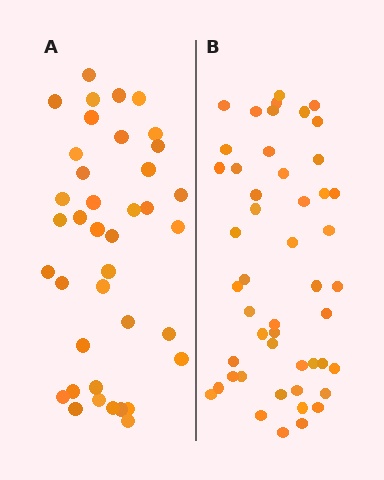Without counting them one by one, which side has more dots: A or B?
Region B (the right region) has more dots.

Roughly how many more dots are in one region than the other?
Region B has roughly 10 or so more dots than region A.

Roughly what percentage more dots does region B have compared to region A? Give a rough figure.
About 25% more.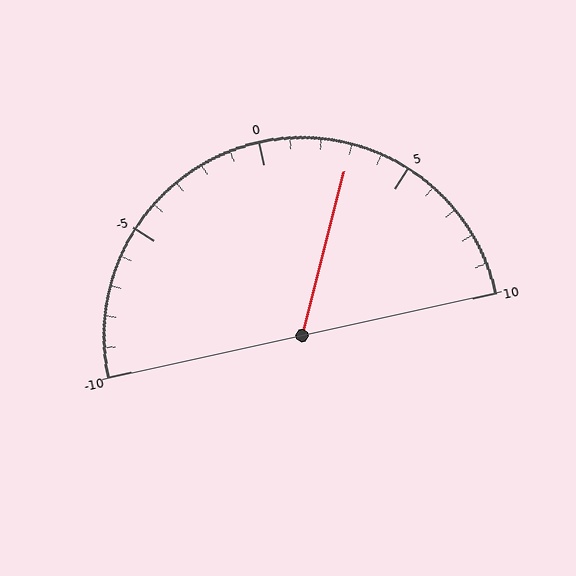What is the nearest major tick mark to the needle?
The nearest major tick mark is 5.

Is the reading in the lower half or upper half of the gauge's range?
The reading is in the upper half of the range (-10 to 10).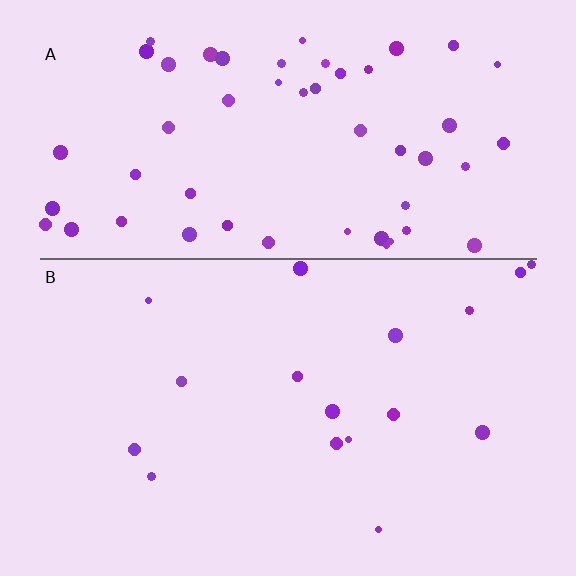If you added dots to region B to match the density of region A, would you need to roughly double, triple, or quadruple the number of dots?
Approximately triple.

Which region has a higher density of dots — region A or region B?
A (the top).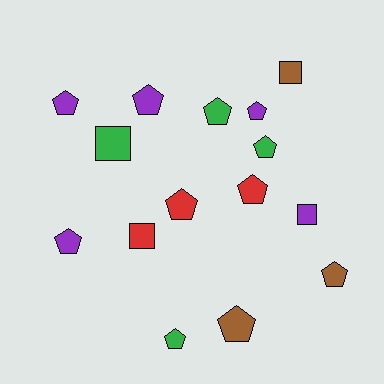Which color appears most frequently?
Purple, with 5 objects.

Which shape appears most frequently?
Pentagon, with 11 objects.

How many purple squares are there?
There is 1 purple square.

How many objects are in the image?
There are 15 objects.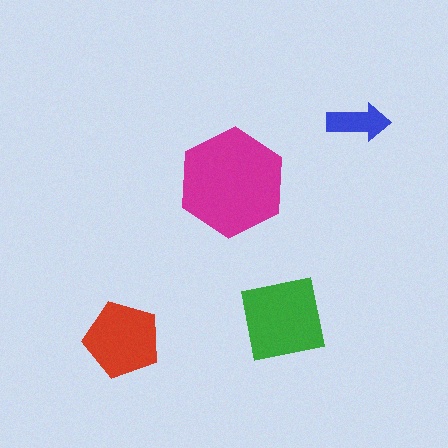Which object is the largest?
The magenta hexagon.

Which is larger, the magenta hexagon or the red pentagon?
The magenta hexagon.